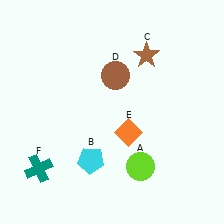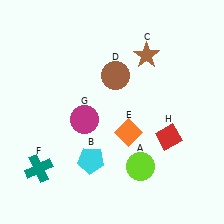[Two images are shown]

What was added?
A magenta circle (G), a red diamond (H) were added in Image 2.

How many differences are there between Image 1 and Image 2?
There are 2 differences between the two images.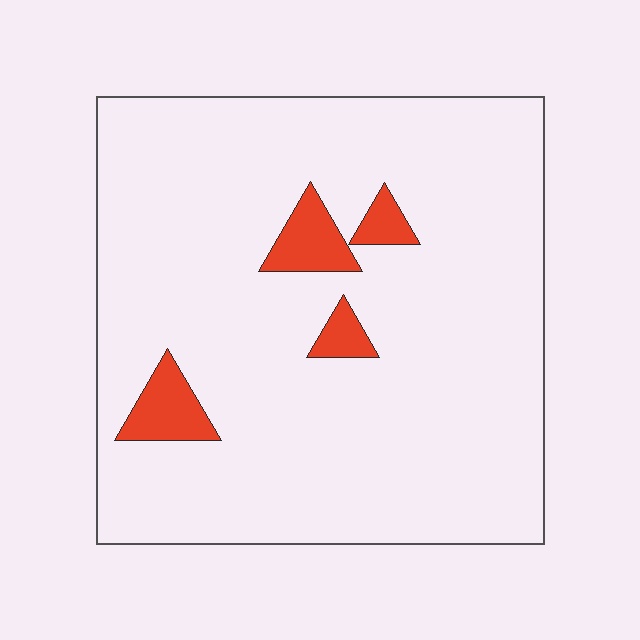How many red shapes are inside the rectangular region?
4.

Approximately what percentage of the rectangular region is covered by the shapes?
Approximately 5%.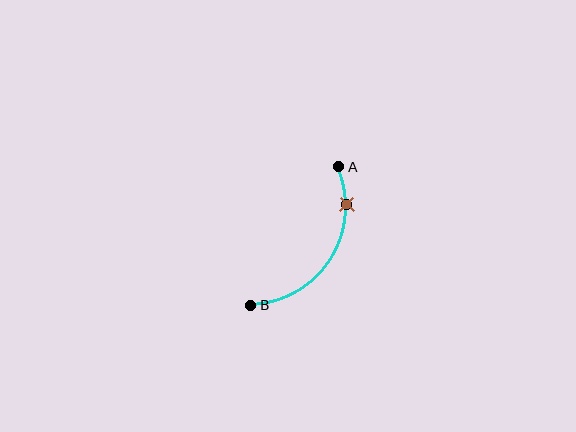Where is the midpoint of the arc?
The arc midpoint is the point on the curve farthest from the straight line joining A and B. It sits to the right of that line.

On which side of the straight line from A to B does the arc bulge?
The arc bulges to the right of the straight line connecting A and B.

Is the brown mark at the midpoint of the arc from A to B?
No. The brown mark lies on the arc but is closer to endpoint A. The arc midpoint would be at the point on the curve equidistant along the arc from both A and B.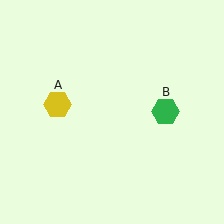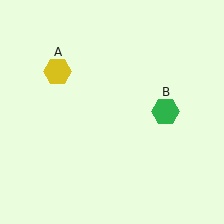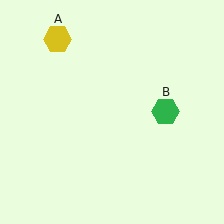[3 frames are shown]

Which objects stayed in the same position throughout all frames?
Green hexagon (object B) remained stationary.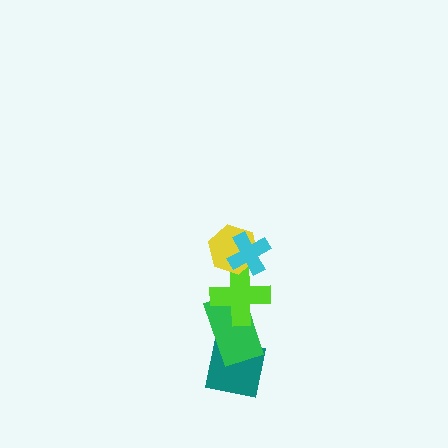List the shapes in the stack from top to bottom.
From top to bottom: the cyan cross, the yellow hexagon, the lime cross, the green rectangle, the teal square.